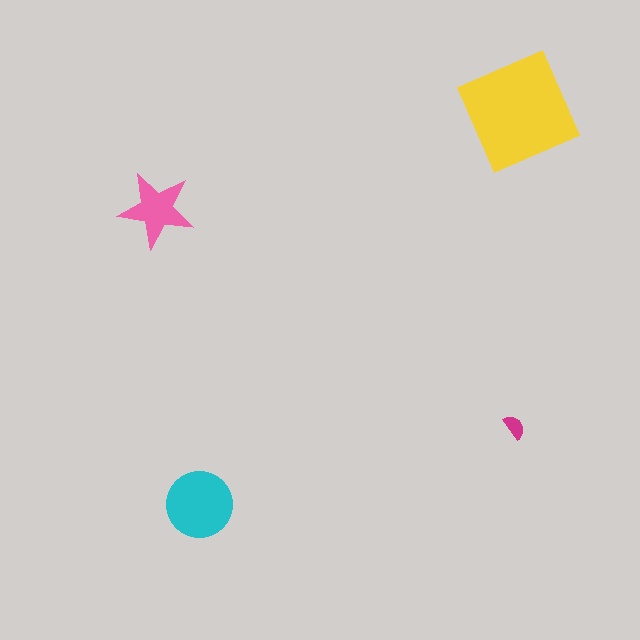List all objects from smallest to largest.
The magenta semicircle, the pink star, the cyan circle, the yellow square.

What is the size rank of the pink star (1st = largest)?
3rd.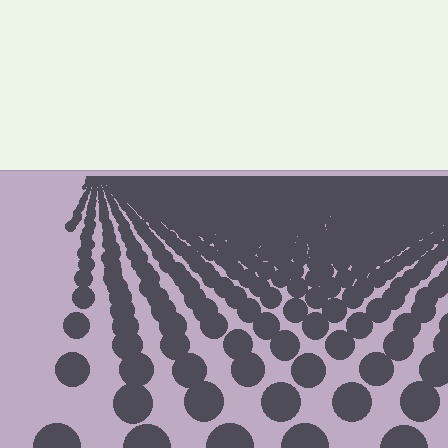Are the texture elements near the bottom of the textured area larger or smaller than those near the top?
Larger. Near the bottom, elements are closer to the viewer and appear at a bigger on-screen size.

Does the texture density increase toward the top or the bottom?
Density increases toward the top.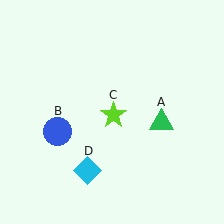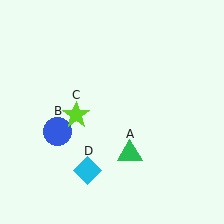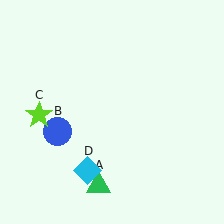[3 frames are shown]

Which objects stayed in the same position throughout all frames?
Blue circle (object B) and cyan diamond (object D) remained stationary.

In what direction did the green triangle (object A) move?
The green triangle (object A) moved down and to the left.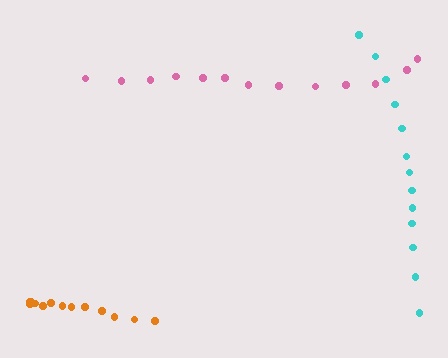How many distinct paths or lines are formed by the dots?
There are 3 distinct paths.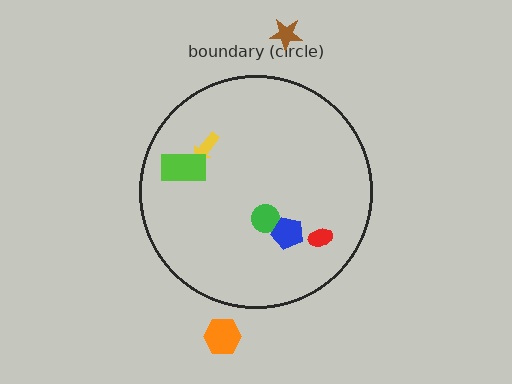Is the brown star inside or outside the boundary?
Outside.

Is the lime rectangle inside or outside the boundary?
Inside.